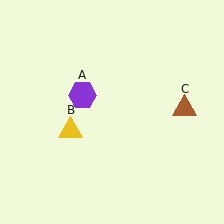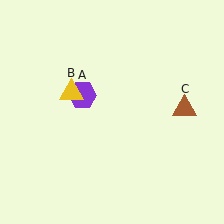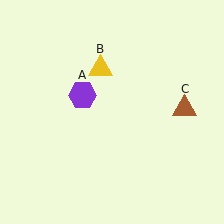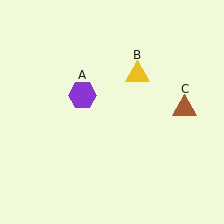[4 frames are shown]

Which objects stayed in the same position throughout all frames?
Purple hexagon (object A) and brown triangle (object C) remained stationary.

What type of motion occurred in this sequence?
The yellow triangle (object B) rotated clockwise around the center of the scene.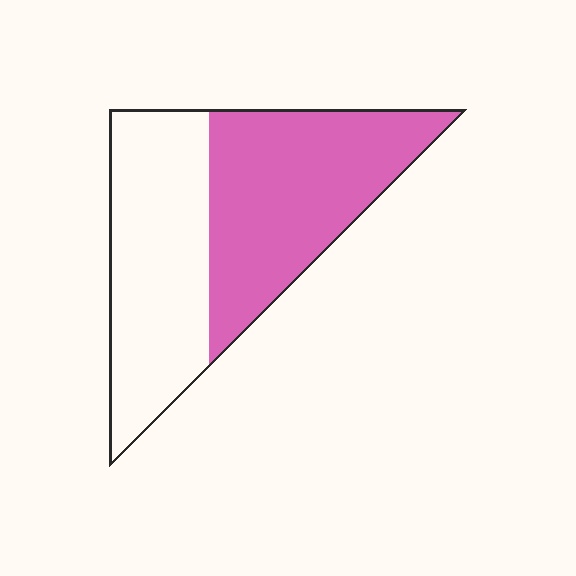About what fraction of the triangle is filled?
About one half (1/2).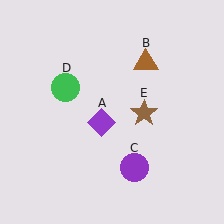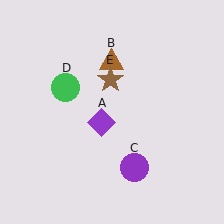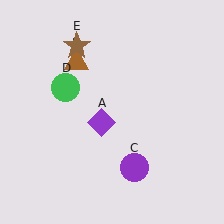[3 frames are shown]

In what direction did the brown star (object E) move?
The brown star (object E) moved up and to the left.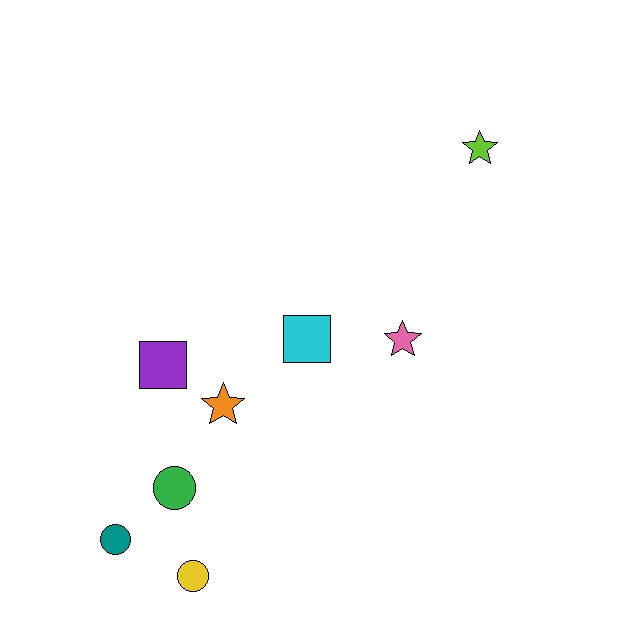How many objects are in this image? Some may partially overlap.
There are 8 objects.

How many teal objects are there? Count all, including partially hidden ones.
There is 1 teal object.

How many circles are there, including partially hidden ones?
There are 3 circles.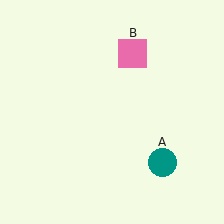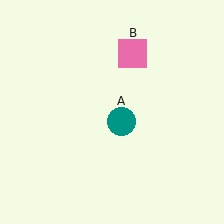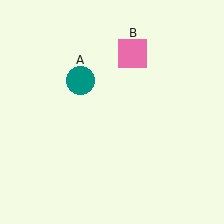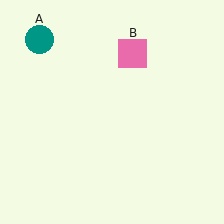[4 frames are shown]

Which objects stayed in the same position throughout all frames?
Pink square (object B) remained stationary.